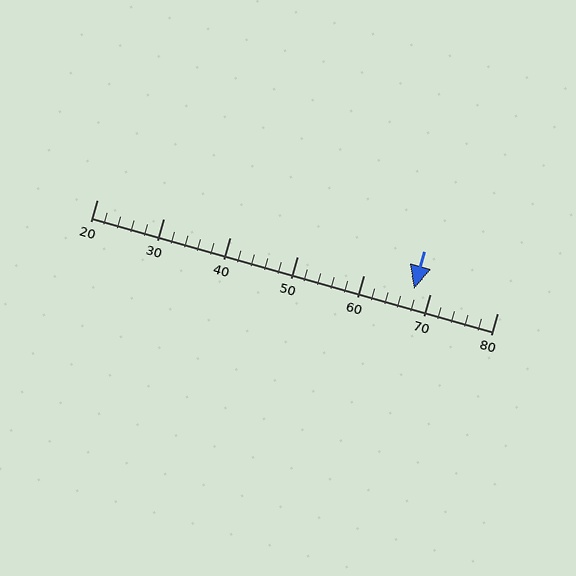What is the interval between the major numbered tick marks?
The major tick marks are spaced 10 units apart.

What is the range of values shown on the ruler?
The ruler shows values from 20 to 80.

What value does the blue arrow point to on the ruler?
The blue arrow points to approximately 68.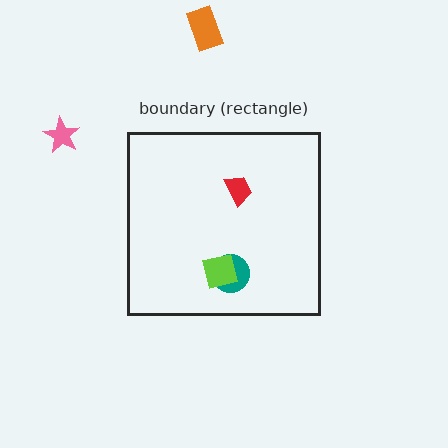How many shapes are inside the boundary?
3 inside, 2 outside.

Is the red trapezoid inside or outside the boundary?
Inside.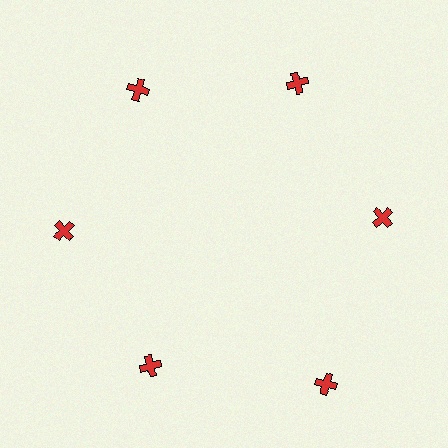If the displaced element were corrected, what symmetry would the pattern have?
It would have 6-fold rotational symmetry — the pattern would map onto itself every 60 degrees.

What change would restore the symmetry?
The symmetry would be restored by moving it inward, back onto the ring so that all 6 crosses sit at equal angles and equal distance from the center.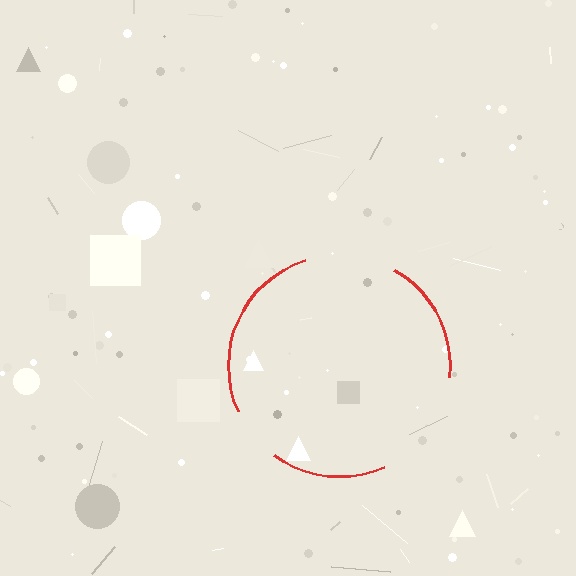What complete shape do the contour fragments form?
The contour fragments form a circle.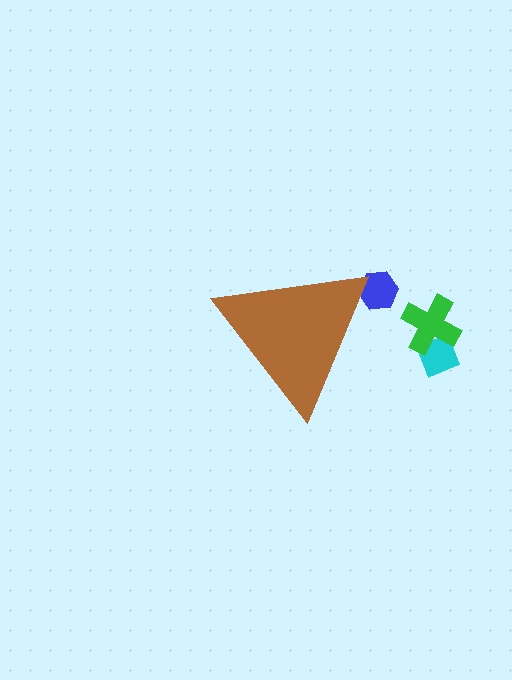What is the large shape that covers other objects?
A brown triangle.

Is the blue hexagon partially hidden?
Yes, the blue hexagon is partially hidden behind the brown triangle.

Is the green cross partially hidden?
No, the green cross is fully visible.